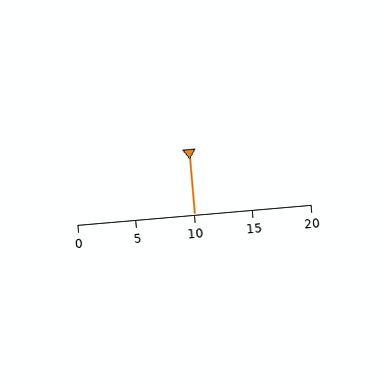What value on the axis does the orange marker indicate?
The marker indicates approximately 10.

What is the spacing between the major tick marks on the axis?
The major ticks are spaced 5 apart.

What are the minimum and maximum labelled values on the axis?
The axis runs from 0 to 20.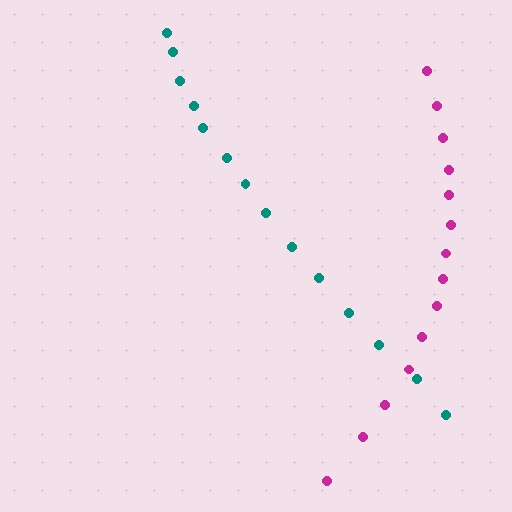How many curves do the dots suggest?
There are 2 distinct paths.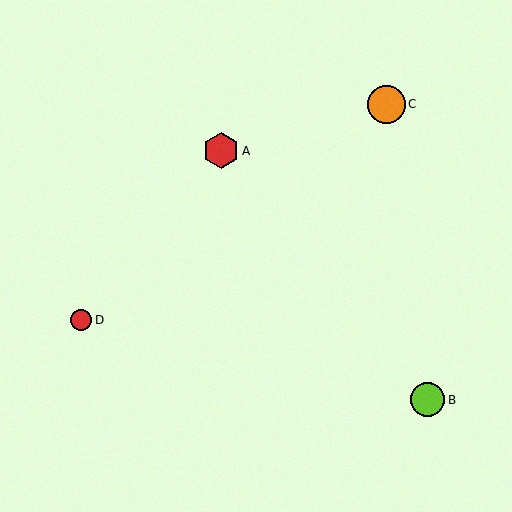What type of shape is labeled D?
Shape D is a red circle.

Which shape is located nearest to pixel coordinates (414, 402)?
The lime circle (labeled B) at (428, 400) is nearest to that location.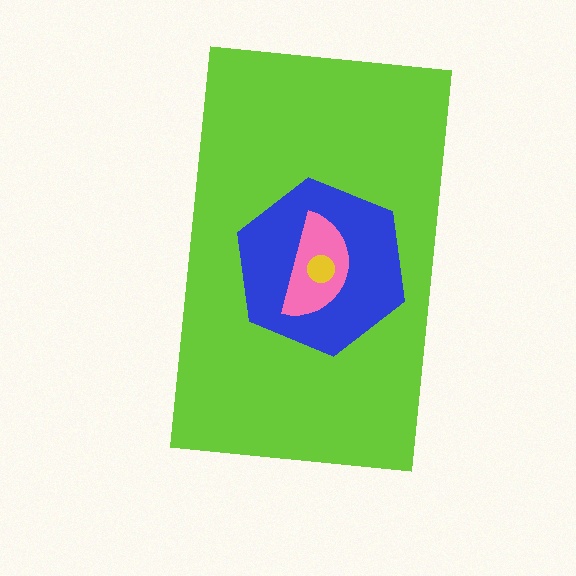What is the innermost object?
The yellow circle.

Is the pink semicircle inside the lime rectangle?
Yes.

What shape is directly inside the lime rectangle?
The blue hexagon.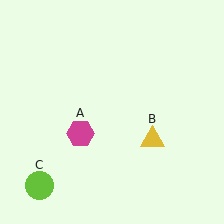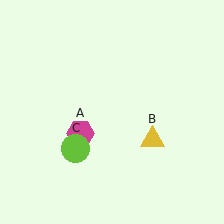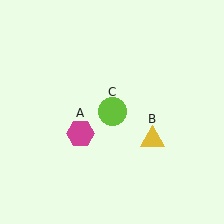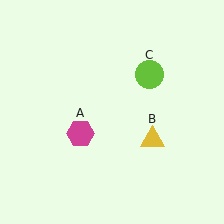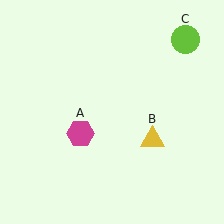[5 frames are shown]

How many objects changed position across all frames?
1 object changed position: lime circle (object C).